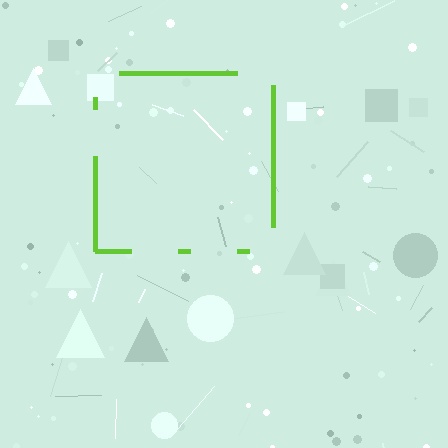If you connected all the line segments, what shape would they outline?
They would outline a square.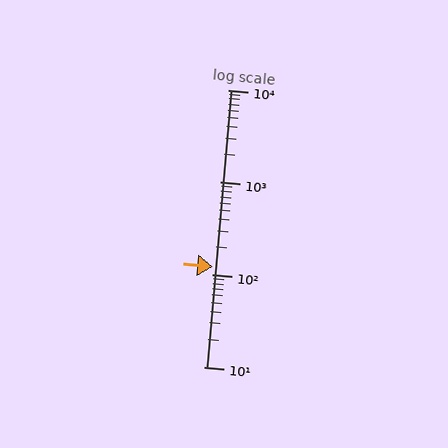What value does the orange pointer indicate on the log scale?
The pointer indicates approximately 120.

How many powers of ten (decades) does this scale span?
The scale spans 3 decades, from 10 to 10000.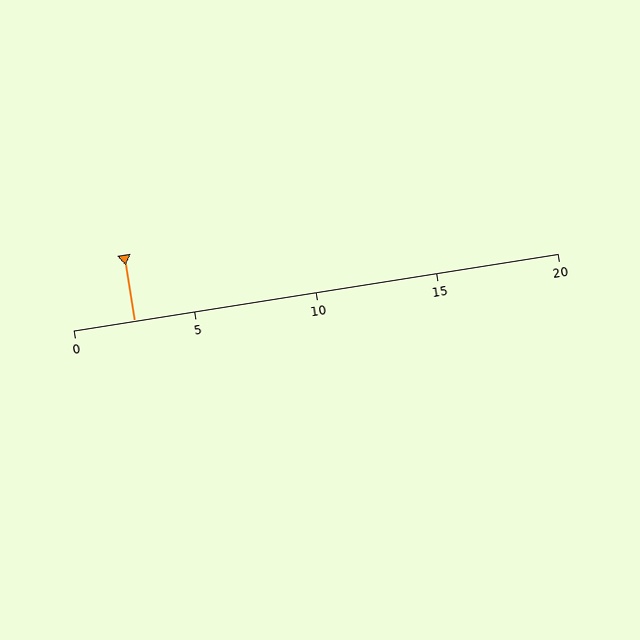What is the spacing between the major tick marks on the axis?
The major ticks are spaced 5 apart.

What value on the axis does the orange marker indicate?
The marker indicates approximately 2.5.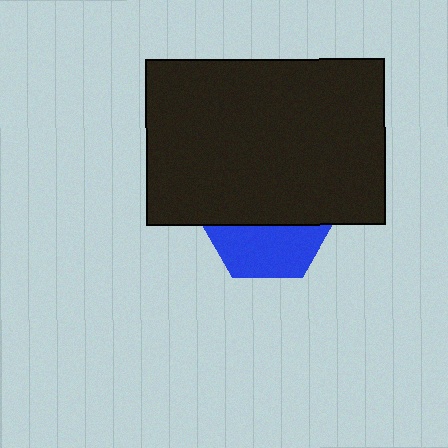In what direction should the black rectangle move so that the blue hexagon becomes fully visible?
The black rectangle should move up. That is the shortest direction to clear the overlap and leave the blue hexagon fully visible.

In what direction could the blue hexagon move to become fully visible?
The blue hexagon could move down. That would shift it out from behind the black rectangle entirely.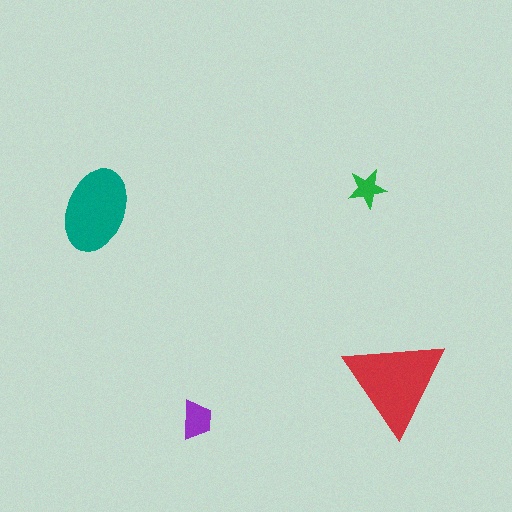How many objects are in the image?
There are 4 objects in the image.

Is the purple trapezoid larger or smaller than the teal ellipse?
Smaller.